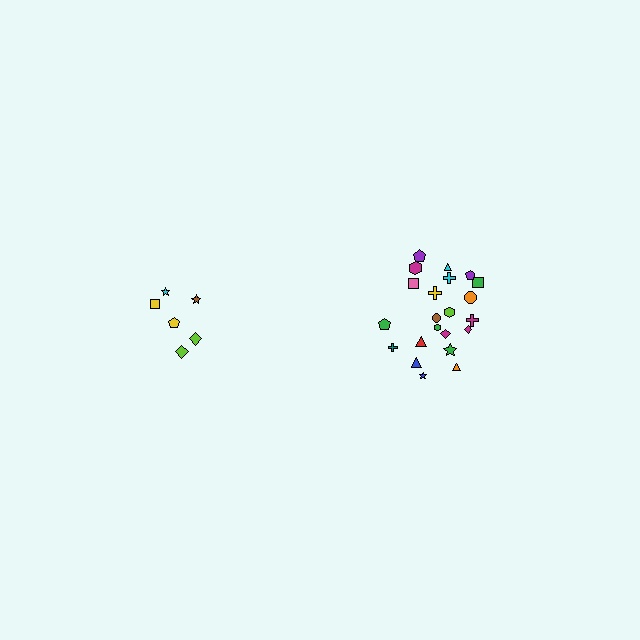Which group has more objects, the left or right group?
The right group.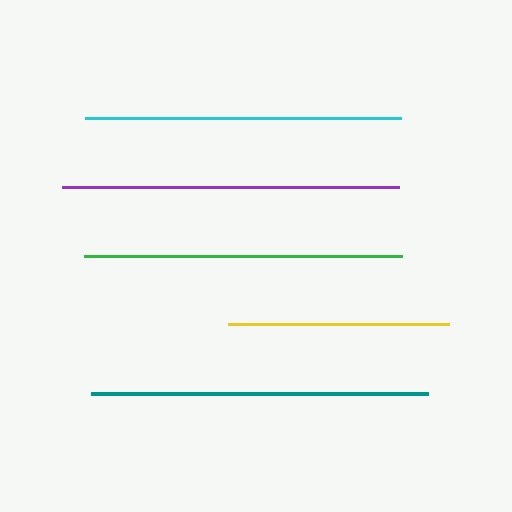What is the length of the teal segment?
The teal segment is approximately 337 pixels long.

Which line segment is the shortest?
The yellow line is the shortest at approximately 220 pixels.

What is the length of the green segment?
The green segment is approximately 319 pixels long.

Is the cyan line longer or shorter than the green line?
The green line is longer than the cyan line.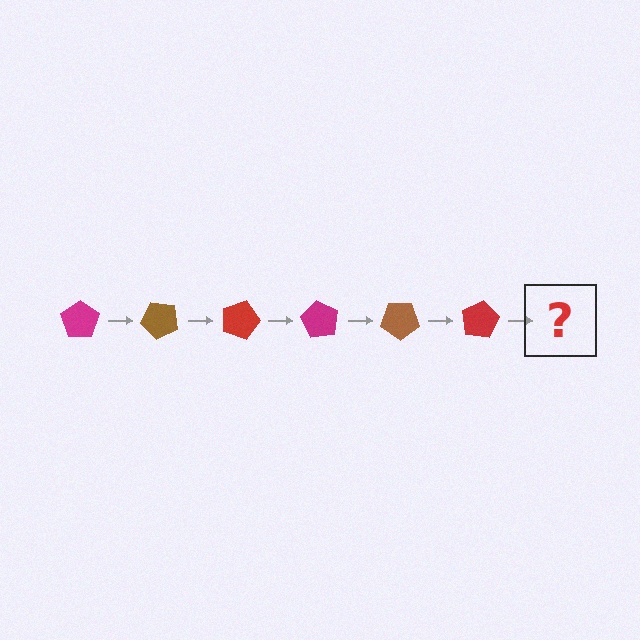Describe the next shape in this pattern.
It should be a magenta pentagon, rotated 270 degrees from the start.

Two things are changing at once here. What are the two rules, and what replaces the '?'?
The two rules are that it rotates 45 degrees each step and the color cycles through magenta, brown, and red. The '?' should be a magenta pentagon, rotated 270 degrees from the start.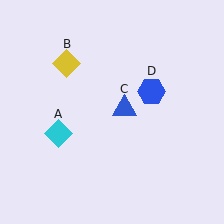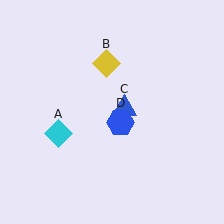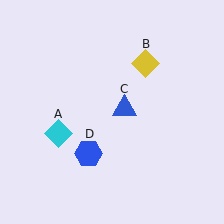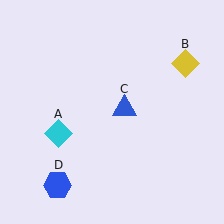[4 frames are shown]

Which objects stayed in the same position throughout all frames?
Cyan diamond (object A) and blue triangle (object C) remained stationary.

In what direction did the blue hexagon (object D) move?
The blue hexagon (object D) moved down and to the left.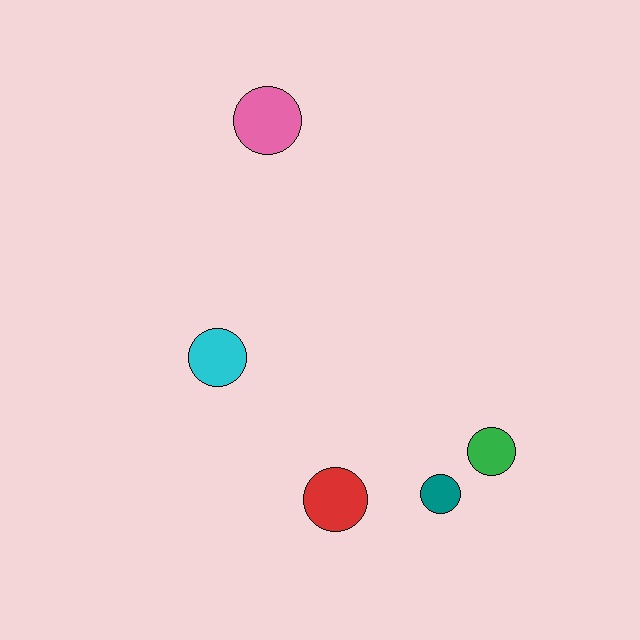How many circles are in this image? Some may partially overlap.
There are 5 circles.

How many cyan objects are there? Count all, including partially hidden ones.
There is 1 cyan object.